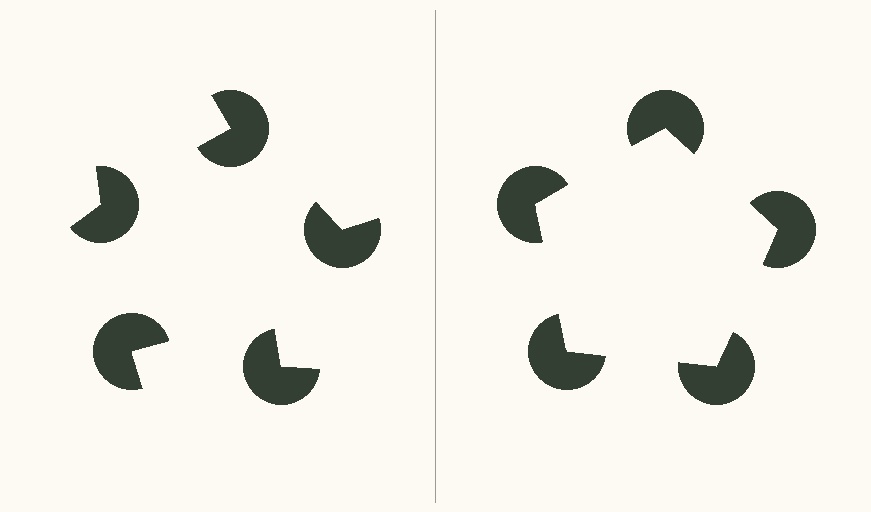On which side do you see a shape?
An illusory pentagon appears on the right side. On the left side the wedge cuts are rotated, so no coherent shape forms.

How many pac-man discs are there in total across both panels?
10 — 5 on each side.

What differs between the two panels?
The pac-man discs are positioned identically on both sides; only the wedge orientations differ. On the right they align to a pentagon; on the left they are misaligned.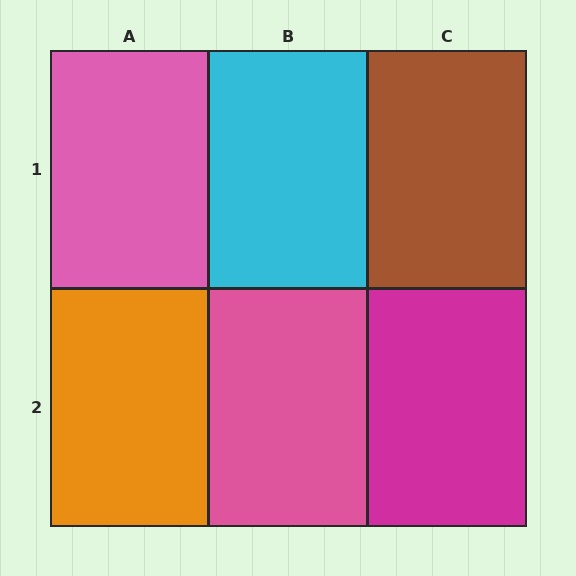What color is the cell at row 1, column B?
Cyan.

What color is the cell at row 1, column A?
Pink.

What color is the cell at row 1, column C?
Brown.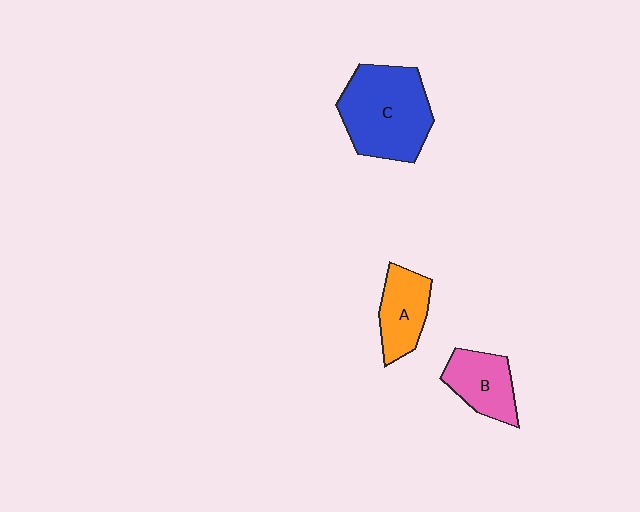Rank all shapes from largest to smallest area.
From largest to smallest: C (blue), A (orange), B (pink).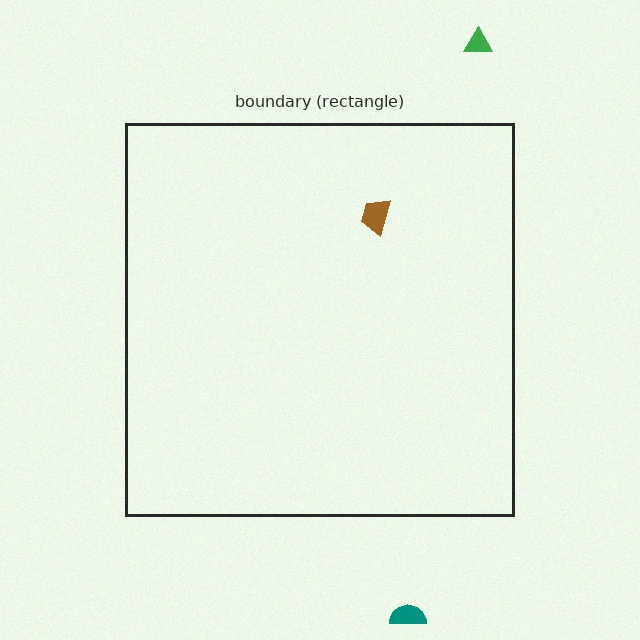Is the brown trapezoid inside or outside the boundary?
Inside.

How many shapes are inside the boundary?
1 inside, 2 outside.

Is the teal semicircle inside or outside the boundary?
Outside.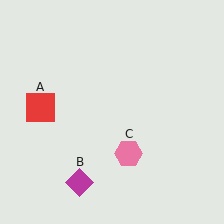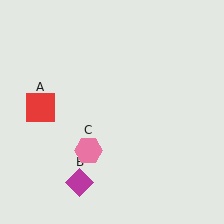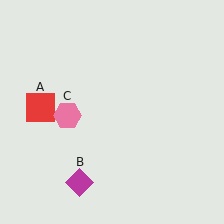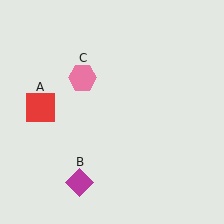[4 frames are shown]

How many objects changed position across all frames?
1 object changed position: pink hexagon (object C).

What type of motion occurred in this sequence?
The pink hexagon (object C) rotated clockwise around the center of the scene.